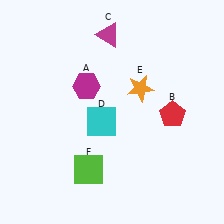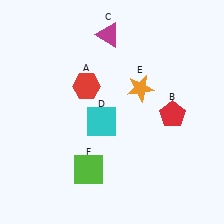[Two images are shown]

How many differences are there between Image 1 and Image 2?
There is 1 difference between the two images.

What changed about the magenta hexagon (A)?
In Image 1, A is magenta. In Image 2, it changed to red.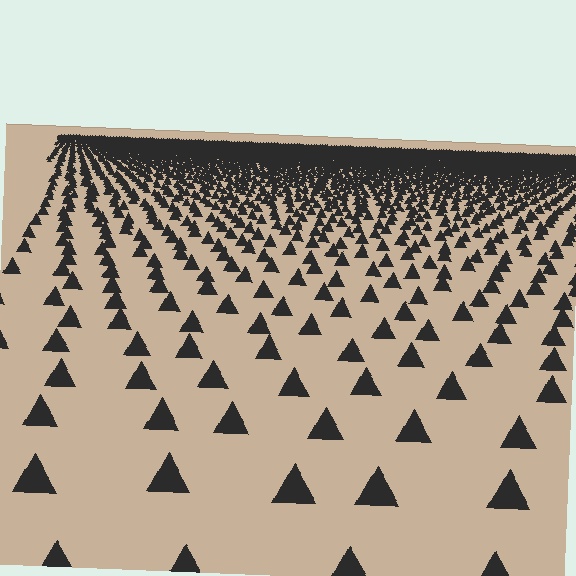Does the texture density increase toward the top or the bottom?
Density increases toward the top.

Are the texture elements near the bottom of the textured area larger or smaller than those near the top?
Larger. Near the bottom, elements are closer to the viewer and appear at a bigger on-screen size.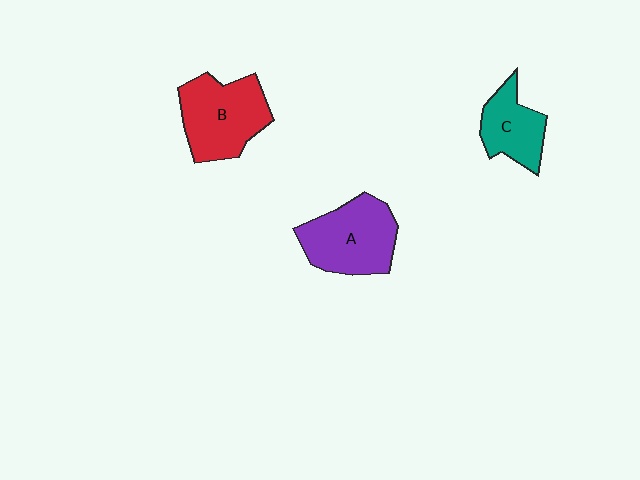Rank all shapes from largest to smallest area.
From largest to smallest: B (red), A (purple), C (teal).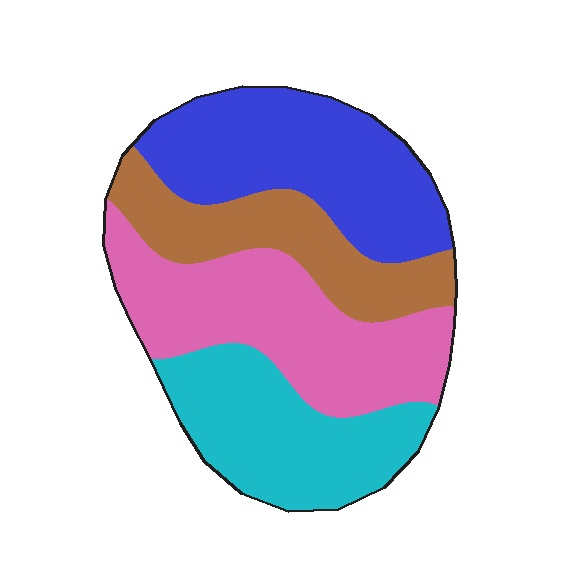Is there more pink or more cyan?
Pink.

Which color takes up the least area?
Brown, at roughly 20%.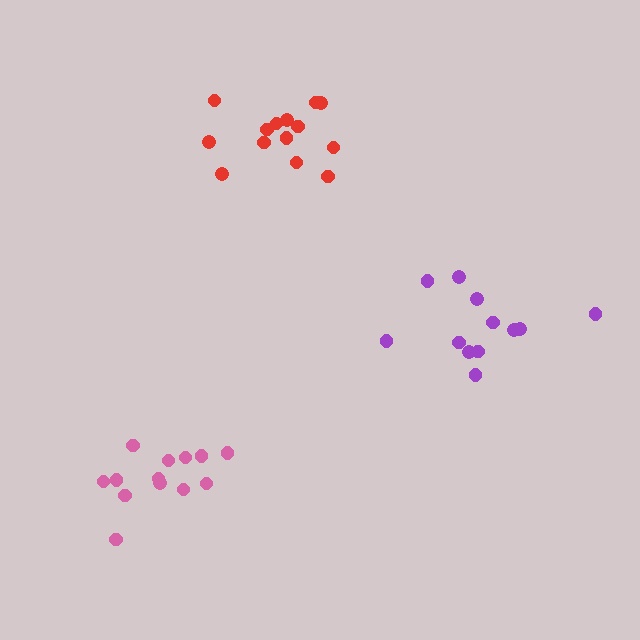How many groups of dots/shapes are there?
There are 3 groups.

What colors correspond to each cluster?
The clusters are colored: pink, red, purple.